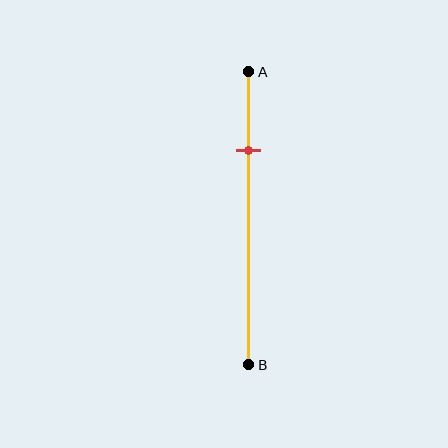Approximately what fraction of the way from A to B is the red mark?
The red mark is approximately 25% of the way from A to B.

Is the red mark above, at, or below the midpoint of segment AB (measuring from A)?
The red mark is above the midpoint of segment AB.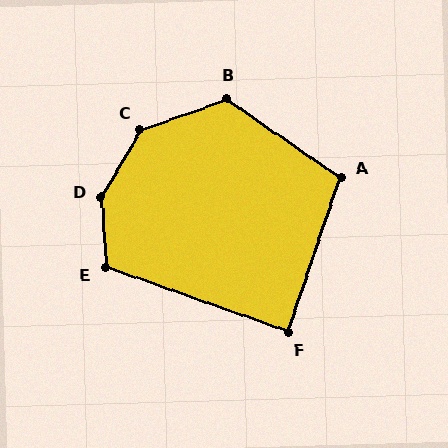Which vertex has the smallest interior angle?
F, at approximately 89 degrees.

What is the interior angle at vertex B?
Approximately 125 degrees (obtuse).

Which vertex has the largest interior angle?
D, at approximately 146 degrees.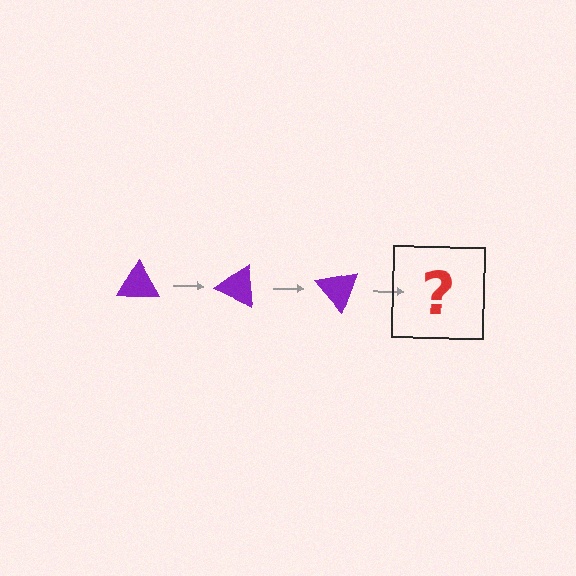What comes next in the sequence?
The next element should be a purple triangle rotated 75 degrees.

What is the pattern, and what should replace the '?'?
The pattern is that the triangle rotates 25 degrees each step. The '?' should be a purple triangle rotated 75 degrees.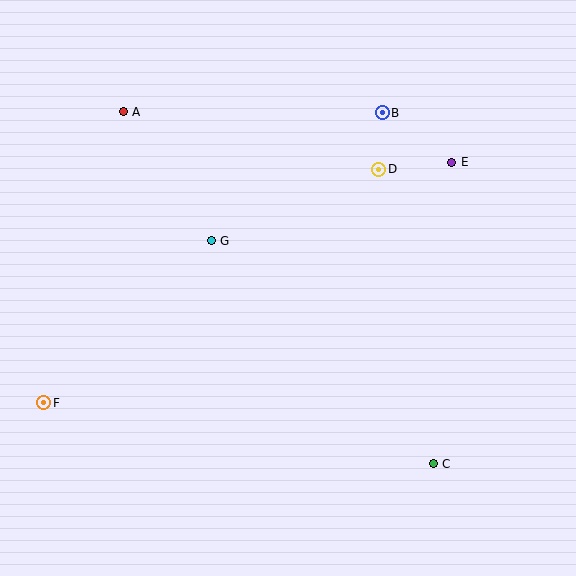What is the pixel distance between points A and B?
The distance between A and B is 259 pixels.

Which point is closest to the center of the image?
Point G at (211, 241) is closest to the center.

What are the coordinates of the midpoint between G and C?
The midpoint between G and C is at (322, 352).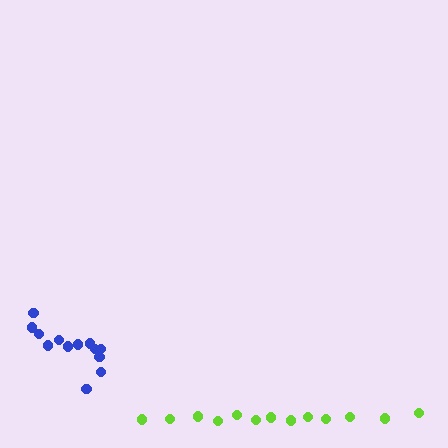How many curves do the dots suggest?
There are 2 distinct paths.